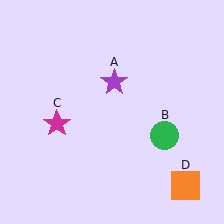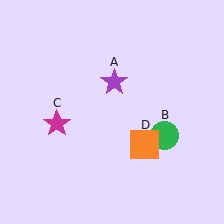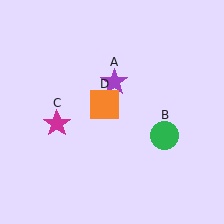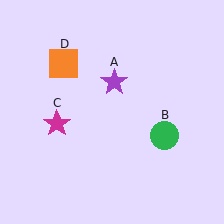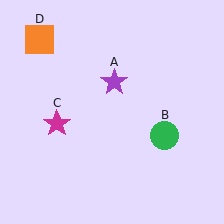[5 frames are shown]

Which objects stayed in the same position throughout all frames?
Purple star (object A) and green circle (object B) and magenta star (object C) remained stationary.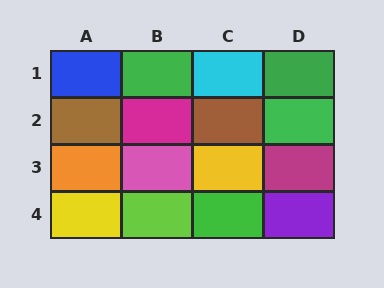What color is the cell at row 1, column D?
Green.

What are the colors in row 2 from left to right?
Brown, magenta, brown, green.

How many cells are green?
4 cells are green.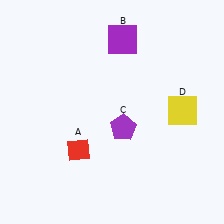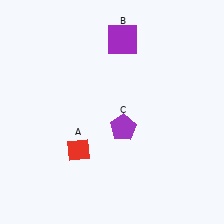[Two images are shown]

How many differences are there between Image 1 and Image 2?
There is 1 difference between the two images.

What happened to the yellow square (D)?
The yellow square (D) was removed in Image 2. It was in the top-right area of Image 1.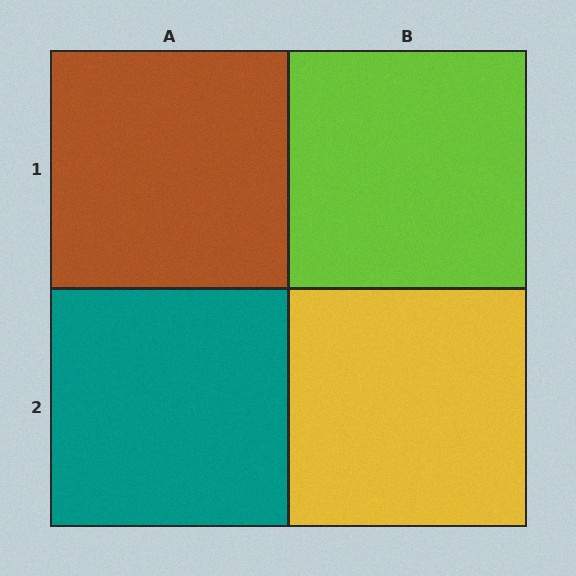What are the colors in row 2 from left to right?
Teal, yellow.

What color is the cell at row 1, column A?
Brown.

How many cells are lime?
1 cell is lime.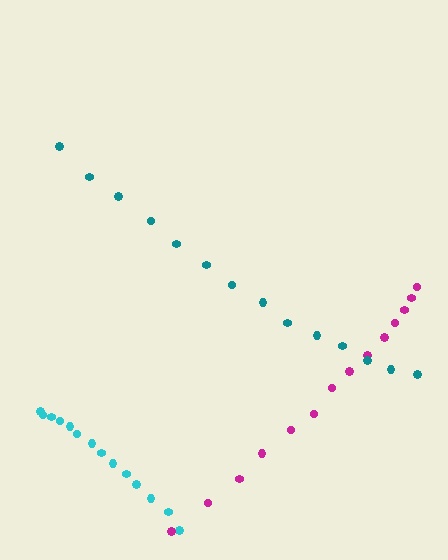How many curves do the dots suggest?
There are 3 distinct paths.